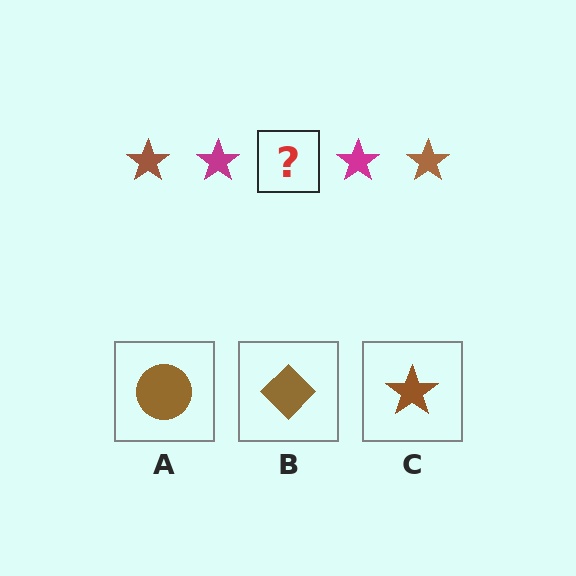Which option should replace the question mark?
Option C.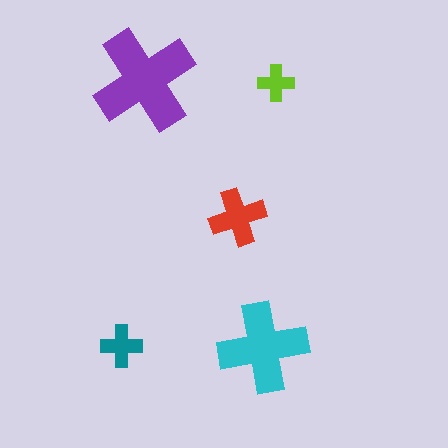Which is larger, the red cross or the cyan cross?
The cyan one.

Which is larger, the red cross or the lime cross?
The red one.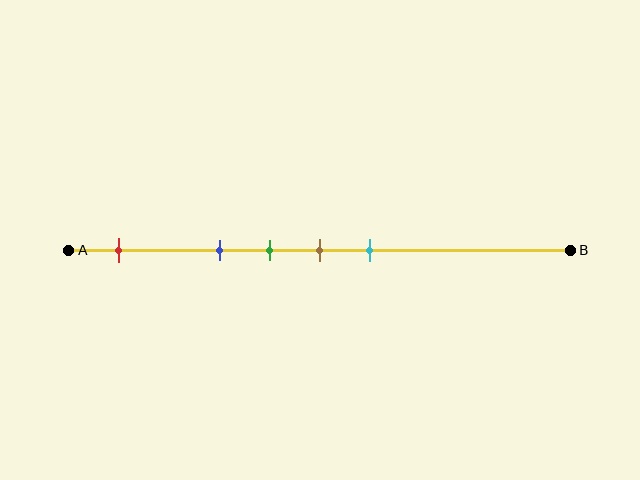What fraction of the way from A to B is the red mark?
The red mark is approximately 10% (0.1) of the way from A to B.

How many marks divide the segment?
There are 5 marks dividing the segment.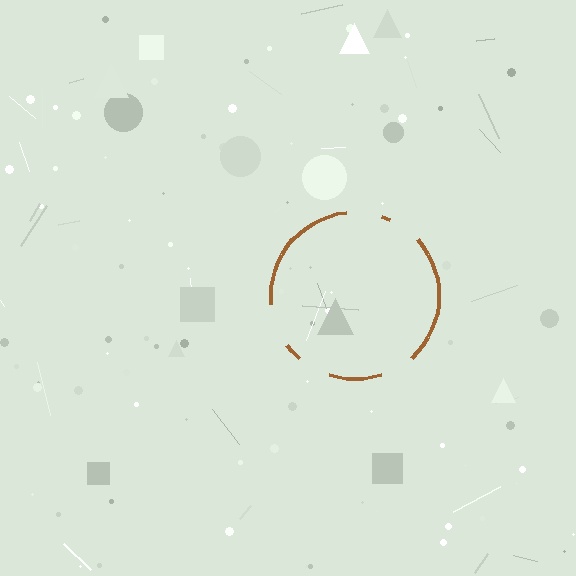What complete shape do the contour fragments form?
The contour fragments form a circle.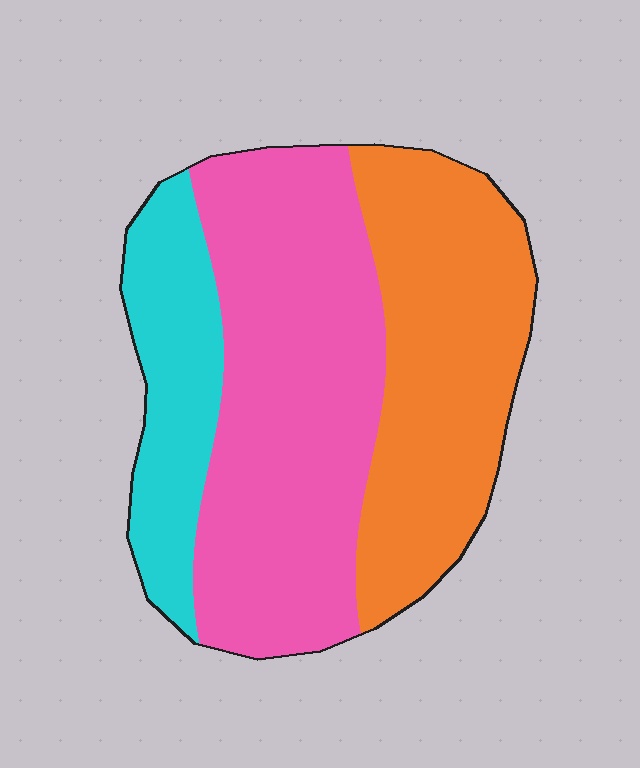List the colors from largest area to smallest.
From largest to smallest: pink, orange, cyan.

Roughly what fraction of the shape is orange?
Orange covers around 35% of the shape.